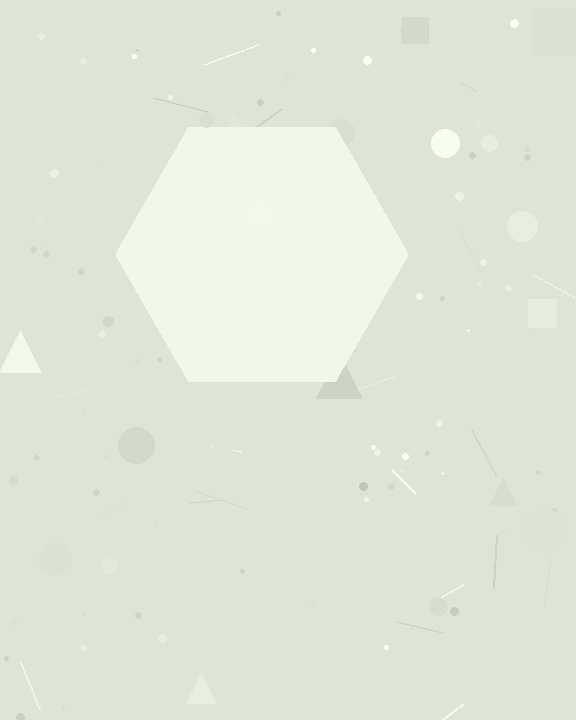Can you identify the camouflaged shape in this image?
The camouflaged shape is a hexagon.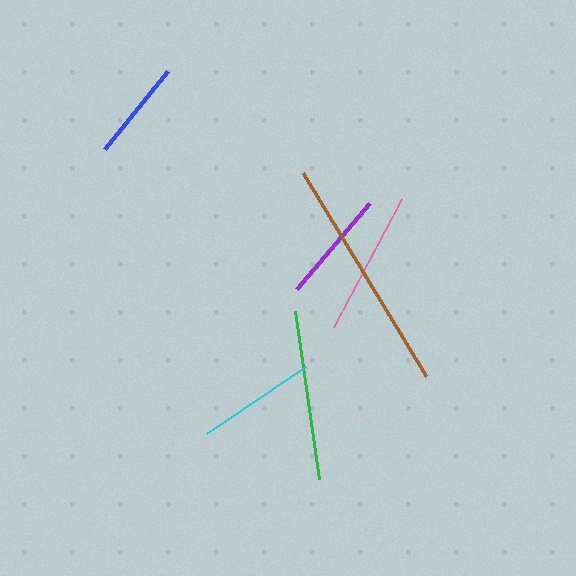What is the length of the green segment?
The green segment is approximately 170 pixels long.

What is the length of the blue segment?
The blue segment is approximately 101 pixels long.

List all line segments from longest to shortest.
From longest to shortest: brown, green, pink, cyan, purple, blue.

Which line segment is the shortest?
The blue line is the shortest at approximately 101 pixels.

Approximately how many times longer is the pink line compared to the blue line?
The pink line is approximately 1.4 times the length of the blue line.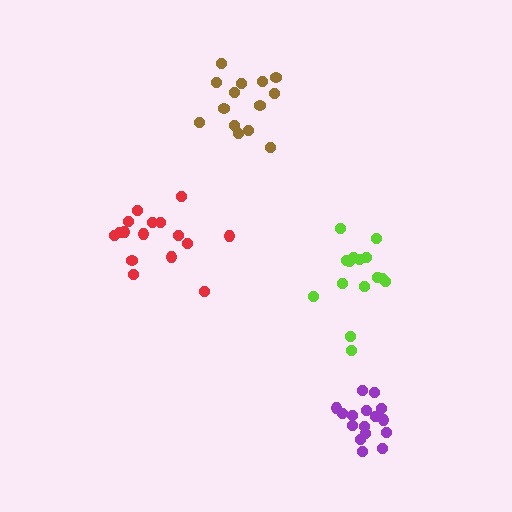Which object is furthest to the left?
The red cluster is leftmost.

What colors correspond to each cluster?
The clusters are colored: red, lime, brown, purple.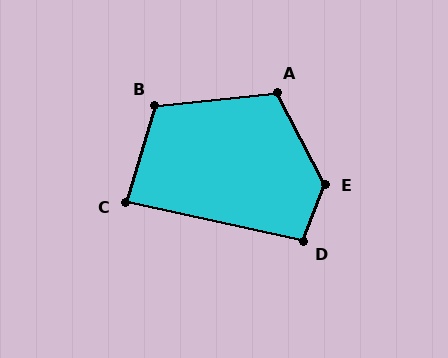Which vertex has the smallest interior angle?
C, at approximately 86 degrees.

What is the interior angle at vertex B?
Approximately 112 degrees (obtuse).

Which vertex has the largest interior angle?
E, at approximately 132 degrees.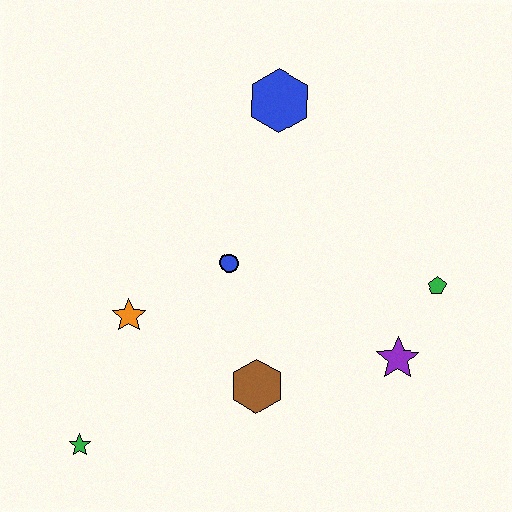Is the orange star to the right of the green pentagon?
No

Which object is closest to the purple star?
The green pentagon is closest to the purple star.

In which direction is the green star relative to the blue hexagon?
The green star is below the blue hexagon.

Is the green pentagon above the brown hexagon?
Yes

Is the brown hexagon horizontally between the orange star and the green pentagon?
Yes